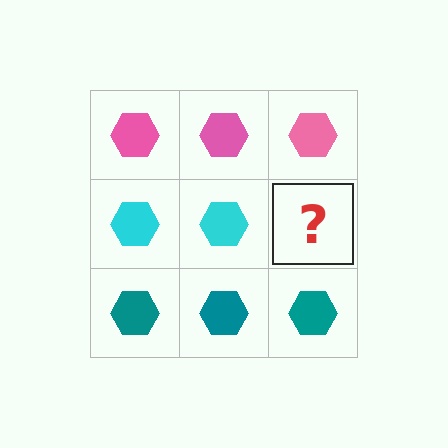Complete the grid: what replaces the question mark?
The question mark should be replaced with a cyan hexagon.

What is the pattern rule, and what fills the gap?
The rule is that each row has a consistent color. The gap should be filled with a cyan hexagon.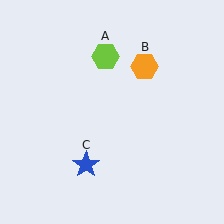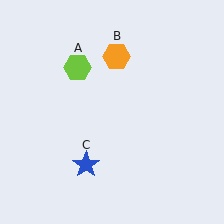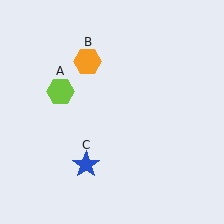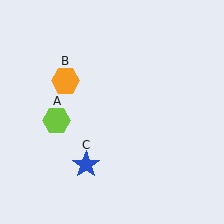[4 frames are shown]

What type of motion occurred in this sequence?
The lime hexagon (object A), orange hexagon (object B) rotated counterclockwise around the center of the scene.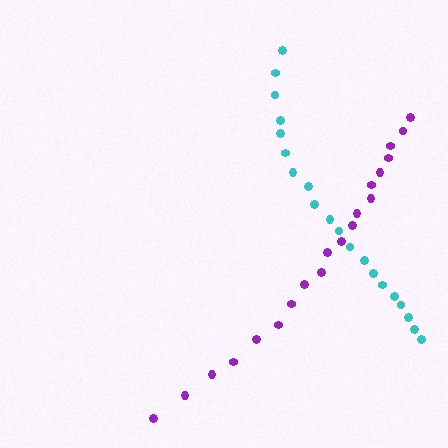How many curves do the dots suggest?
There are 2 distinct paths.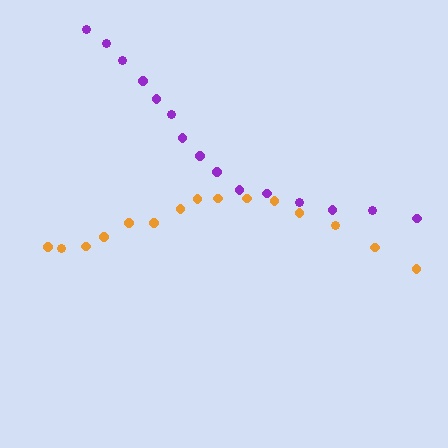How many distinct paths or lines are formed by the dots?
There are 2 distinct paths.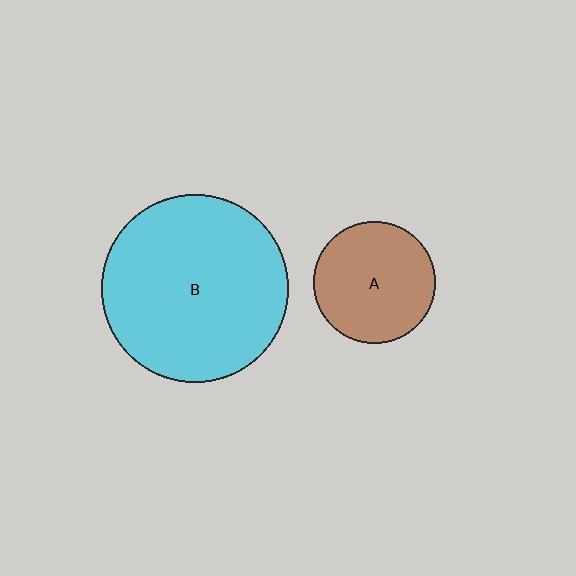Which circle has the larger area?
Circle B (cyan).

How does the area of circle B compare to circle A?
Approximately 2.4 times.